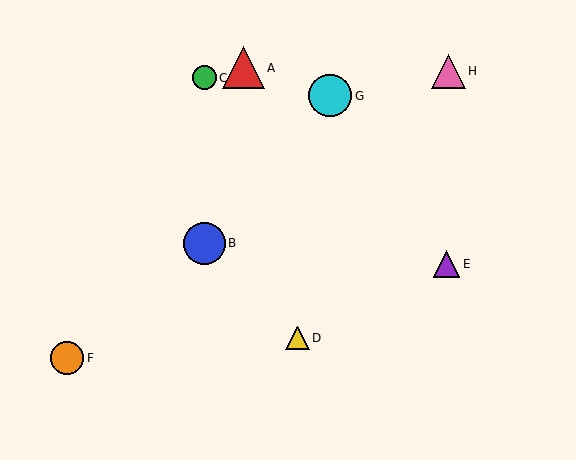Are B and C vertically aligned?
Yes, both are at x≈204.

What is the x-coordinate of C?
Object C is at x≈204.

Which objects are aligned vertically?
Objects B, C are aligned vertically.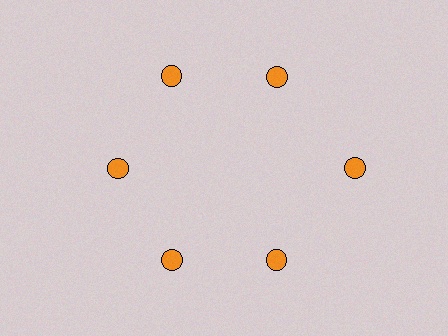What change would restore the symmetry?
The symmetry would be restored by moving it inward, back onto the ring so that all 6 circles sit at equal angles and equal distance from the center.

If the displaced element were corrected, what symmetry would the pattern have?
It would have 6-fold rotational symmetry — the pattern would map onto itself every 60 degrees.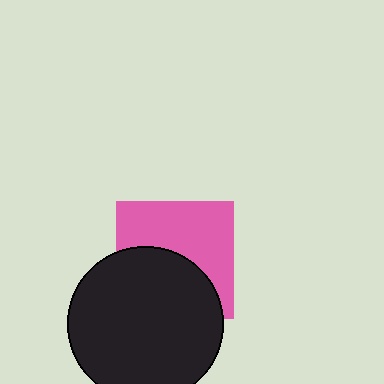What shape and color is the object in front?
The object in front is a black circle.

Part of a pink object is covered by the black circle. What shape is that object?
It is a square.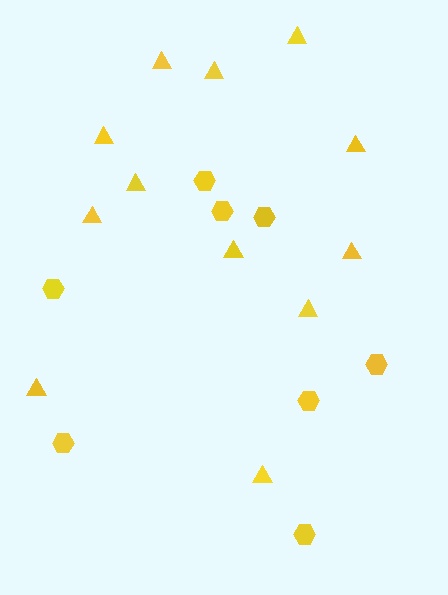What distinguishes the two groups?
There are 2 groups: one group of hexagons (8) and one group of triangles (12).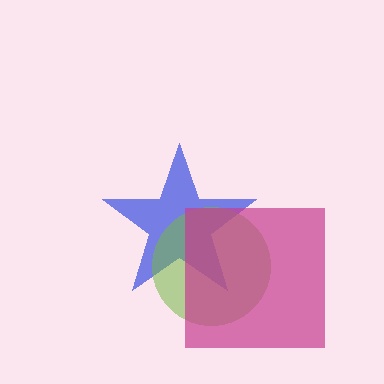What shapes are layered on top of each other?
The layered shapes are: a blue star, a lime circle, a magenta square.